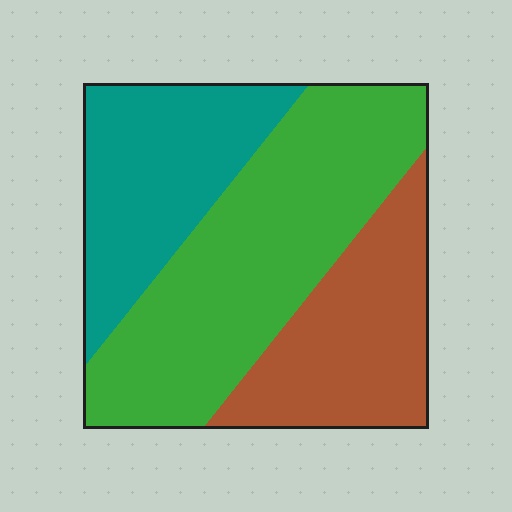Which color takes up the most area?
Green, at roughly 45%.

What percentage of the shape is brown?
Brown covers about 25% of the shape.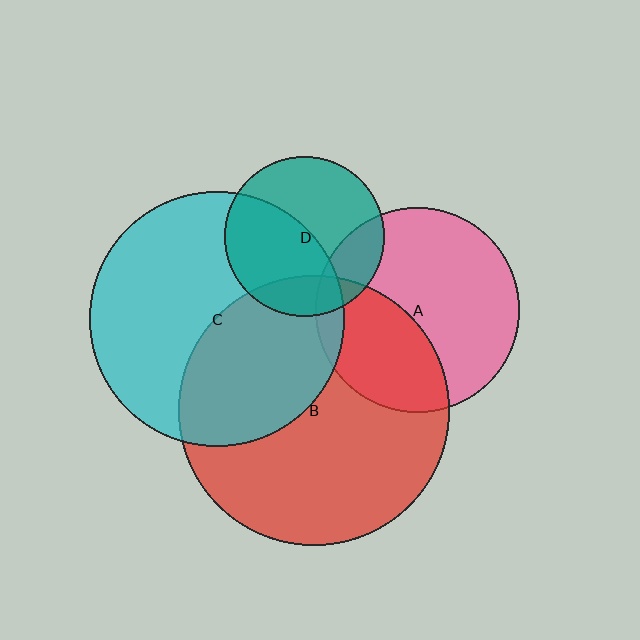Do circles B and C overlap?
Yes.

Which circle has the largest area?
Circle B (red).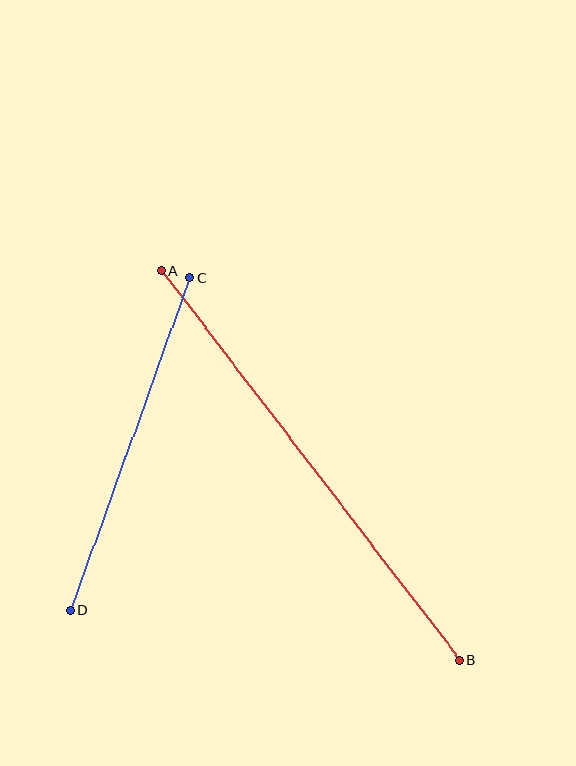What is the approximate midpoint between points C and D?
The midpoint is at approximately (130, 444) pixels.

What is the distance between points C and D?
The distance is approximately 354 pixels.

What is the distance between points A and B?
The distance is approximately 491 pixels.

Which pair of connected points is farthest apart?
Points A and B are farthest apart.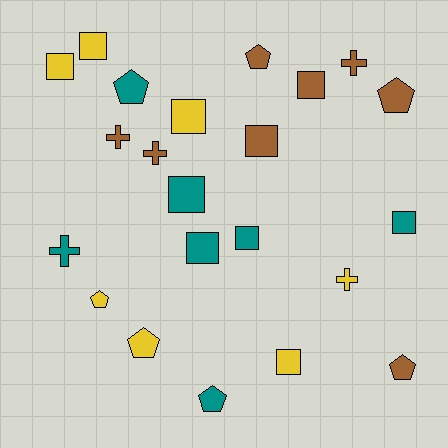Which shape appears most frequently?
Square, with 10 objects.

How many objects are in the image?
There are 22 objects.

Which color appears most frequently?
Brown, with 8 objects.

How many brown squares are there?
There are 2 brown squares.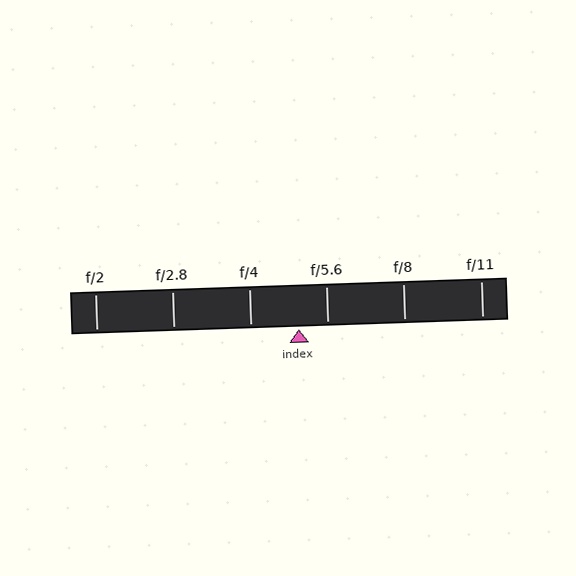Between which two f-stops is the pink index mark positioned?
The index mark is between f/4 and f/5.6.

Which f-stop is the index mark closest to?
The index mark is closest to f/5.6.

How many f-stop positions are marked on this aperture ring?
There are 6 f-stop positions marked.